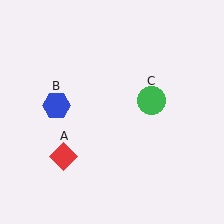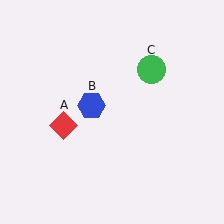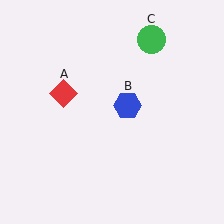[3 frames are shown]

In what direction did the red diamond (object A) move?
The red diamond (object A) moved up.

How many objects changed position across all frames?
3 objects changed position: red diamond (object A), blue hexagon (object B), green circle (object C).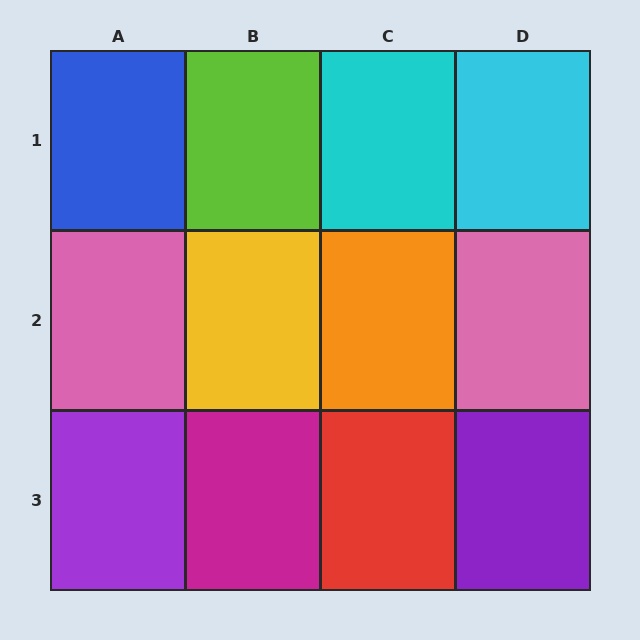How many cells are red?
1 cell is red.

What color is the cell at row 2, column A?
Pink.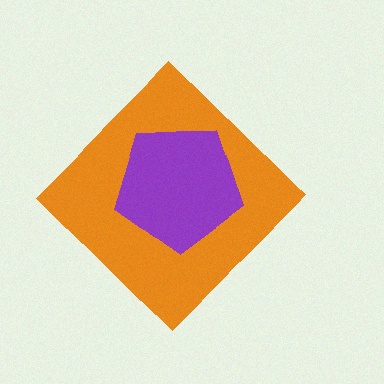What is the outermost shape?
The orange diamond.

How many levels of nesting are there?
2.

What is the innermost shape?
The purple pentagon.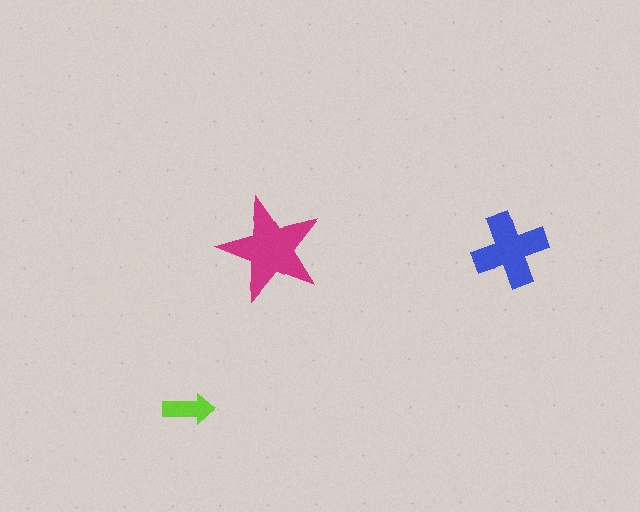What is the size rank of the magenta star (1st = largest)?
1st.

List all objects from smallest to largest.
The lime arrow, the blue cross, the magenta star.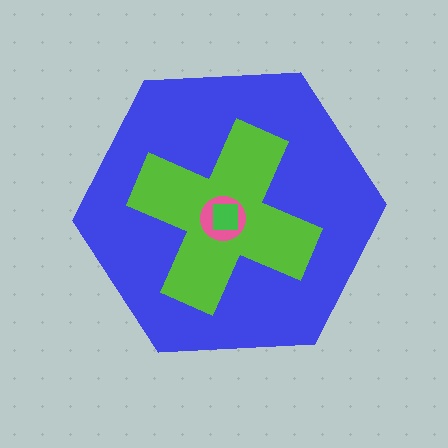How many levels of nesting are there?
4.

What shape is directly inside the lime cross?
The pink circle.